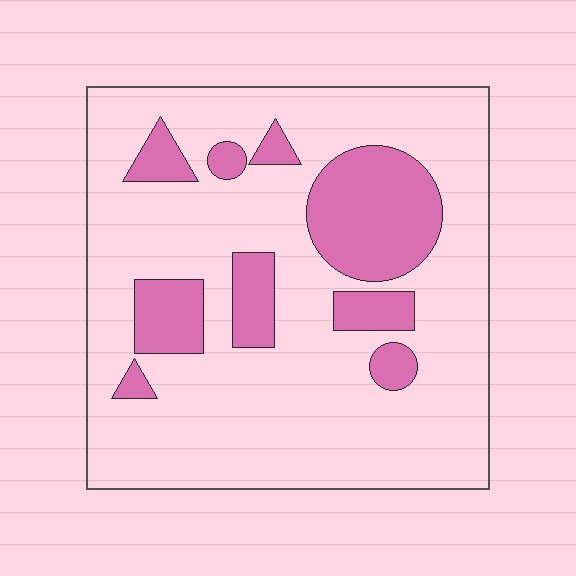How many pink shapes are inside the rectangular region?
9.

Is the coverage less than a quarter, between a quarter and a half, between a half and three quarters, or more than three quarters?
Less than a quarter.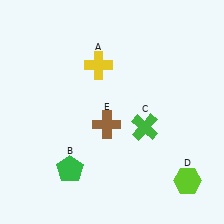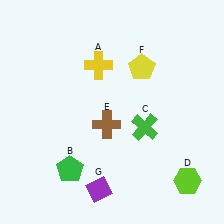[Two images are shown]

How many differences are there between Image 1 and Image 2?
There are 2 differences between the two images.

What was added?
A yellow pentagon (F), a purple diamond (G) were added in Image 2.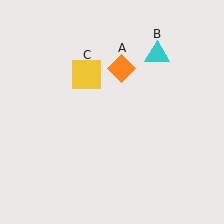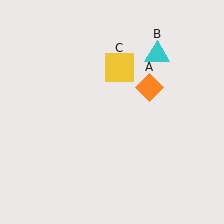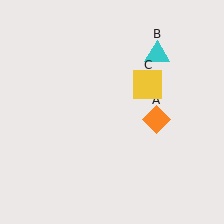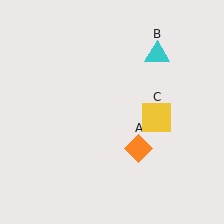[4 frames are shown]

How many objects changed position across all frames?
2 objects changed position: orange diamond (object A), yellow square (object C).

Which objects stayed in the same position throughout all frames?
Cyan triangle (object B) remained stationary.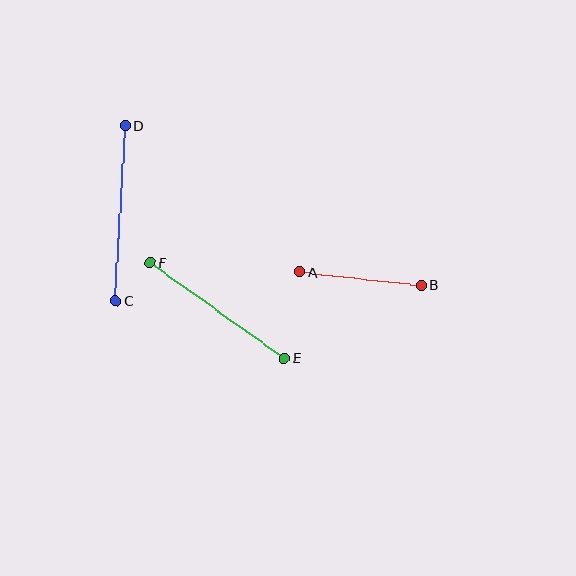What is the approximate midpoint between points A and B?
The midpoint is at approximately (361, 278) pixels.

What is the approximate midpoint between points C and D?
The midpoint is at approximately (121, 213) pixels.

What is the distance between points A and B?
The distance is approximately 122 pixels.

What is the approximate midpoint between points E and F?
The midpoint is at approximately (217, 310) pixels.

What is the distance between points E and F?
The distance is approximately 165 pixels.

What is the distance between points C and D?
The distance is approximately 175 pixels.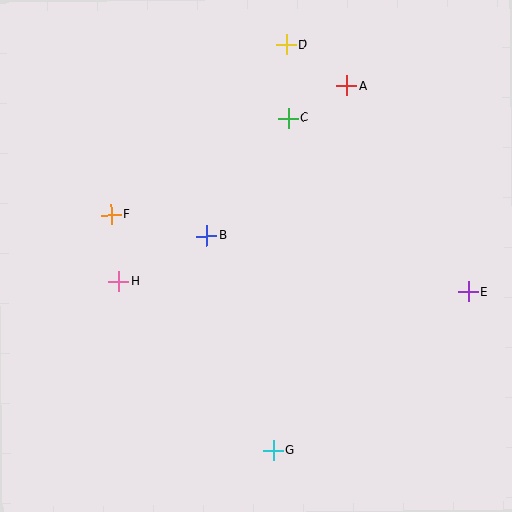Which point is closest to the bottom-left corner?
Point H is closest to the bottom-left corner.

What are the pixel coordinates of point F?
Point F is at (111, 215).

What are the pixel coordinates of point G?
Point G is at (273, 450).